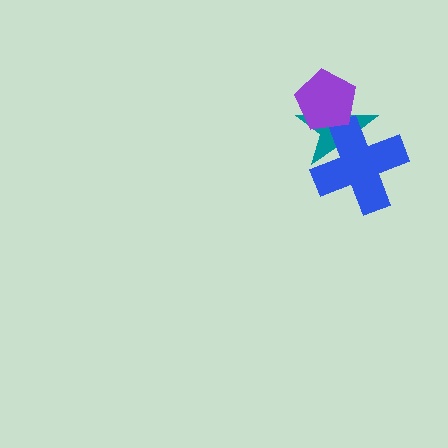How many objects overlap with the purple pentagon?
1 object overlaps with the purple pentagon.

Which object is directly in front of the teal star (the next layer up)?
The blue cross is directly in front of the teal star.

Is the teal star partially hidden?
Yes, it is partially covered by another shape.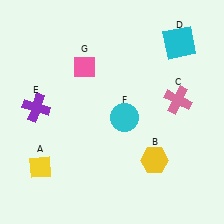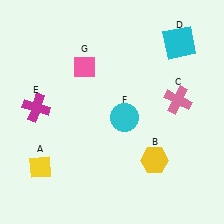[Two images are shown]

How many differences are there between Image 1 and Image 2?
There is 1 difference between the two images.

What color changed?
The cross (E) changed from purple in Image 1 to magenta in Image 2.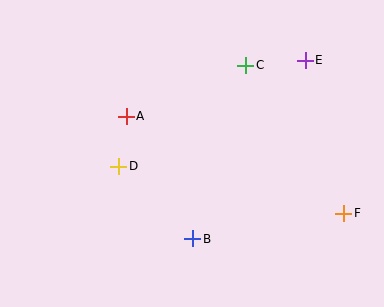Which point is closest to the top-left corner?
Point A is closest to the top-left corner.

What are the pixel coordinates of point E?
Point E is at (305, 60).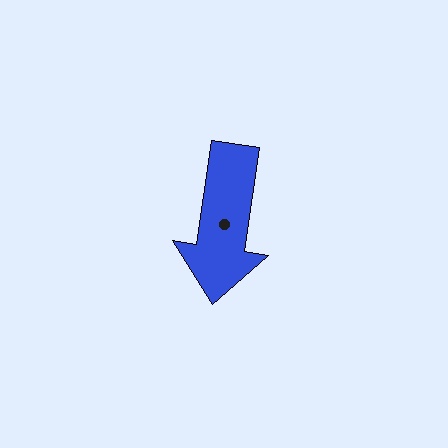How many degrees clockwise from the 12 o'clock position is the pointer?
Approximately 188 degrees.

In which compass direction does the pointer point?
South.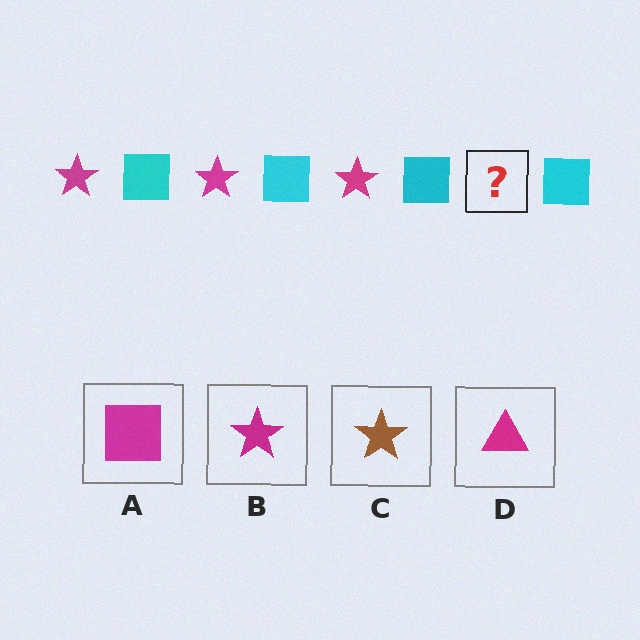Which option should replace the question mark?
Option B.